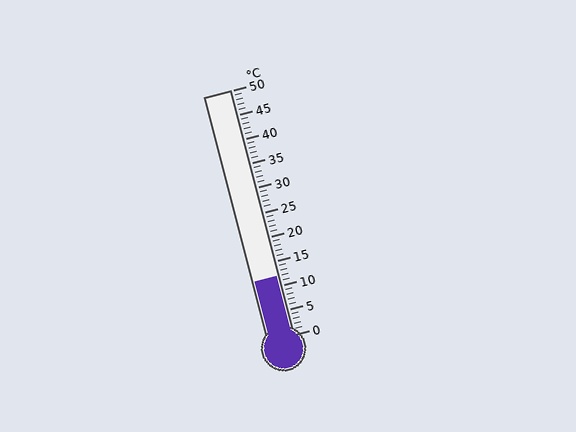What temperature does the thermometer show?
The thermometer shows approximately 12°C.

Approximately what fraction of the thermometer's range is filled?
The thermometer is filled to approximately 25% of its range.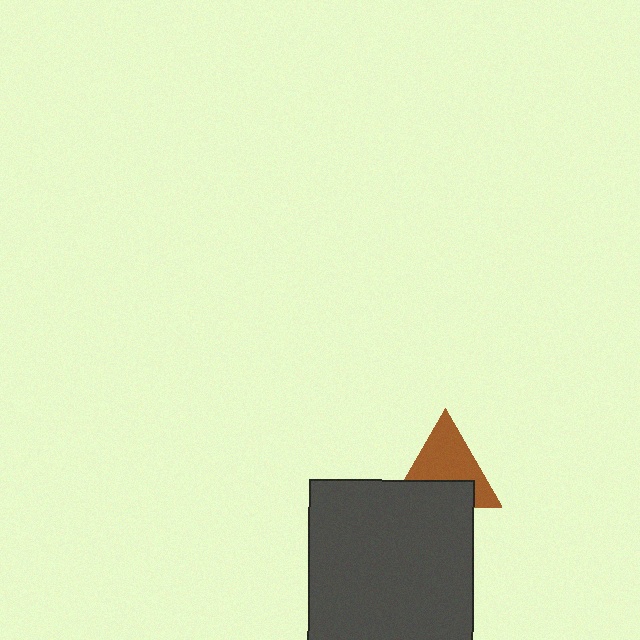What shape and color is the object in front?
The object in front is a dark gray square.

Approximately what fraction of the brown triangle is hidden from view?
Roughly 38% of the brown triangle is hidden behind the dark gray square.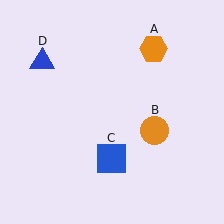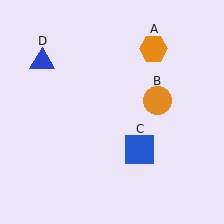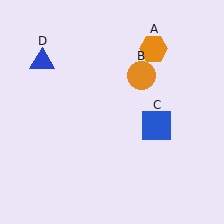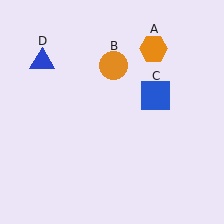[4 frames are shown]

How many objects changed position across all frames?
2 objects changed position: orange circle (object B), blue square (object C).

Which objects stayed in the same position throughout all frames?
Orange hexagon (object A) and blue triangle (object D) remained stationary.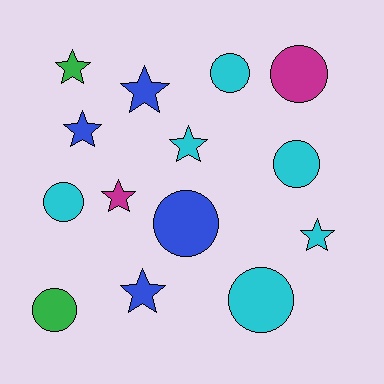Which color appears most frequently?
Cyan, with 6 objects.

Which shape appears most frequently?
Star, with 7 objects.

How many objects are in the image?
There are 14 objects.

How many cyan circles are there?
There are 4 cyan circles.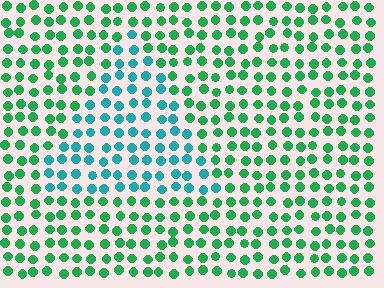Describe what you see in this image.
The image is filled with small green elements in a uniform arrangement. A triangle-shaped region is visible where the elements are tinted to a slightly different hue, forming a subtle color boundary.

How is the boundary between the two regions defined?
The boundary is defined purely by a slight shift in hue (about 40 degrees). Spacing, size, and orientation are identical on both sides.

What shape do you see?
I see a triangle.